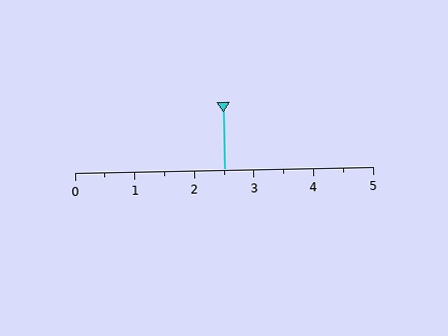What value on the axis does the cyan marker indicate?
The marker indicates approximately 2.5.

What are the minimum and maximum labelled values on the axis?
The axis runs from 0 to 5.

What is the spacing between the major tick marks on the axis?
The major ticks are spaced 1 apart.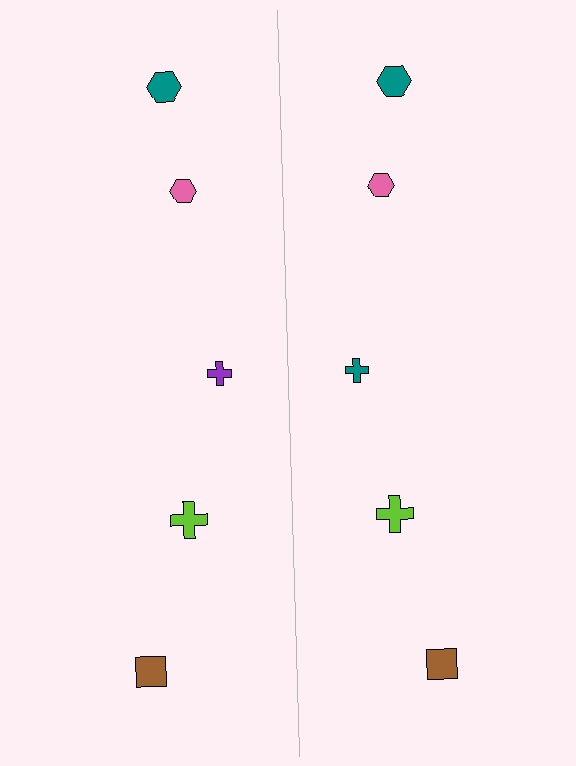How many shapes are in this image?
There are 10 shapes in this image.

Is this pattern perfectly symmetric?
No, the pattern is not perfectly symmetric. The teal cross on the right side breaks the symmetry — its mirror counterpart is purple.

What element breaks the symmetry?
The teal cross on the right side breaks the symmetry — its mirror counterpart is purple.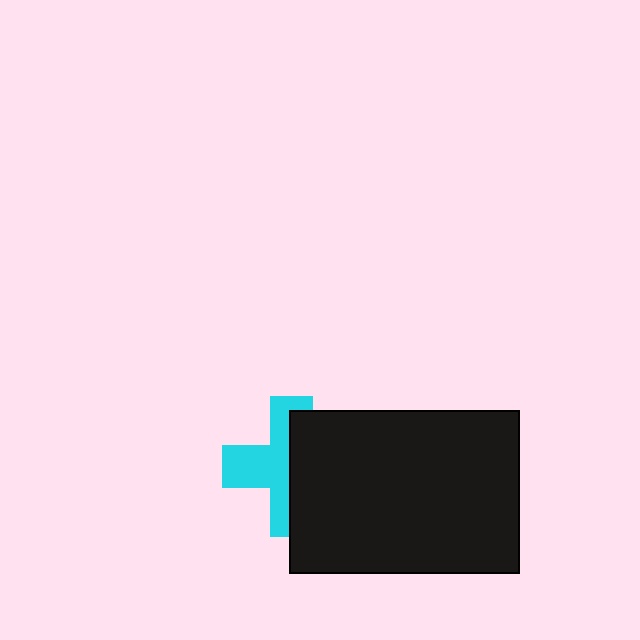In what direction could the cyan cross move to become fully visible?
The cyan cross could move left. That would shift it out from behind the black rectangle entirely.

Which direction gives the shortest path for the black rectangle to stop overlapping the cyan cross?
Moving right gives the shortest separation.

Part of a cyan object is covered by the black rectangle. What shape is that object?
It is a cross.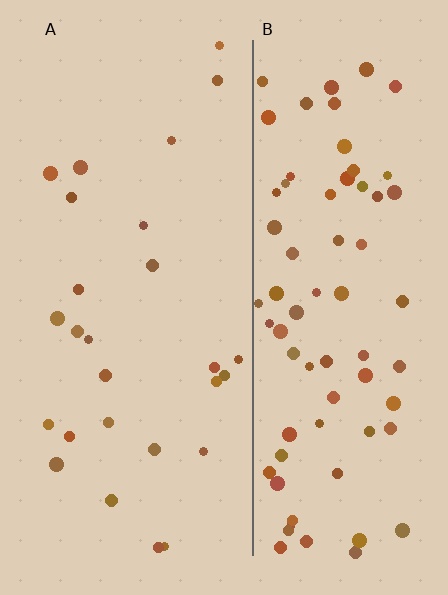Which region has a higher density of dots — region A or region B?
B (the right).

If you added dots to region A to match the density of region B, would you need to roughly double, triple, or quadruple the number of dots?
Approximately triple.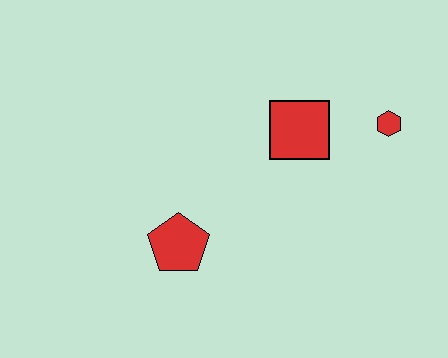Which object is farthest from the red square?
The red pentagon is farthest from the red square.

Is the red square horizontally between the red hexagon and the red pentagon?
Yes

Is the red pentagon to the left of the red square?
Yes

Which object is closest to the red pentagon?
The red square is closest to the red pentagon.